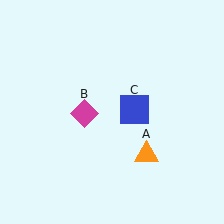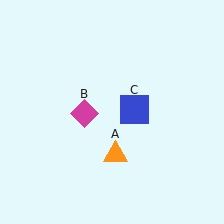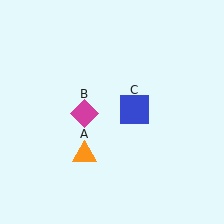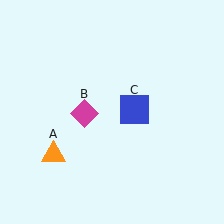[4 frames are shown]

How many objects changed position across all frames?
1 object changed position: orange triangle (object A).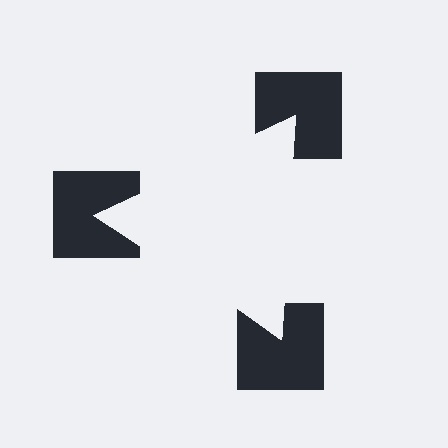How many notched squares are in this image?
There are 3 — one at each vertex of the illusory triangle.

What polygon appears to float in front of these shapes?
An illusory triangle — its edges are inferred from the aligned wedge cuts in the notched squares, not physically drawn.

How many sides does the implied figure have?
3 sides.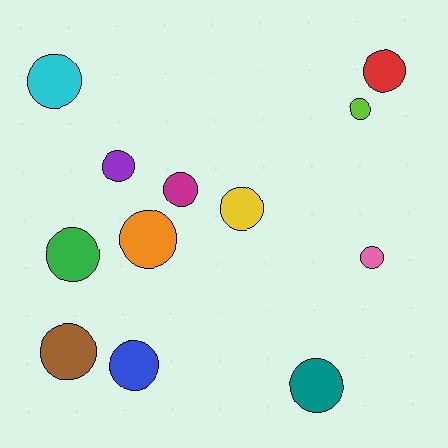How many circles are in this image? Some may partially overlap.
There are 12 circles.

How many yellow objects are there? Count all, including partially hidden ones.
There is 1 yellow object.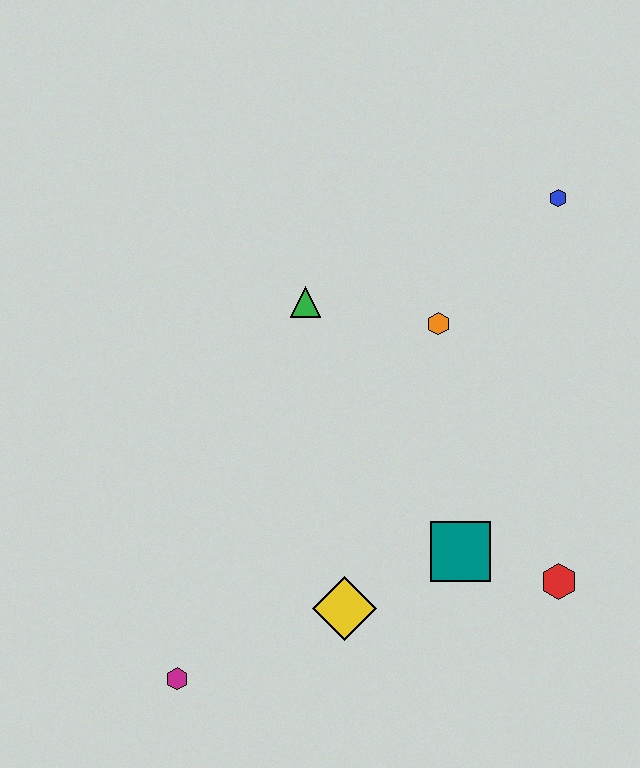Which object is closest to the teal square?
The red hexagon is closest to the teal square.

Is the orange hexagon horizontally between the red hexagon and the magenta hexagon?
Yes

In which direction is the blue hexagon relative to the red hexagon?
The blue hexagon is above the red hexagon.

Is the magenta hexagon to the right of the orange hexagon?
No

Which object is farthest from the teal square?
The blue hexagon is farthest from the teal square.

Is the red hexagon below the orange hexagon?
Yes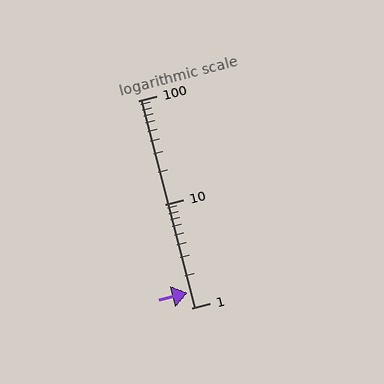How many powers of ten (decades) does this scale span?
The scale spans 2 decades, from 1 to 100.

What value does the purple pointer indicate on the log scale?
The pointer indicates approximately 1.4.